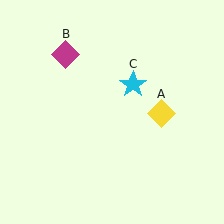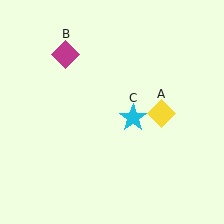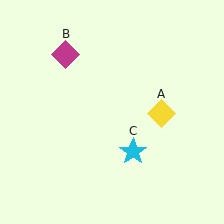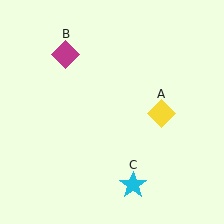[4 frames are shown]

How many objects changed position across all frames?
1 object changed position: cyan star (object C).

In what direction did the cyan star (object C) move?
The cyan star (object C) moved down.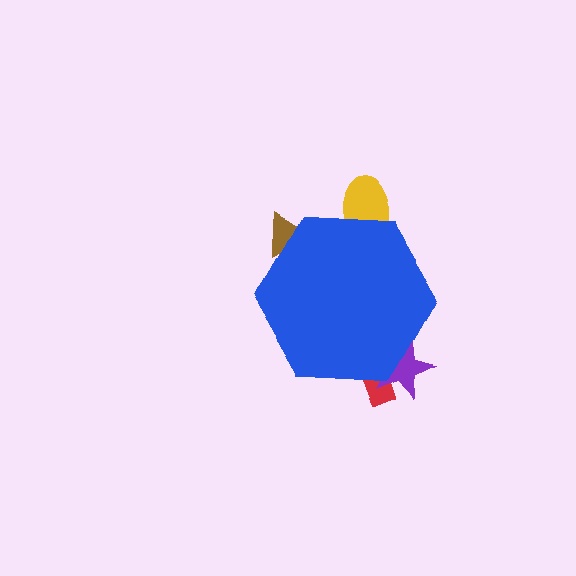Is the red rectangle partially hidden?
Yes, the red rectangle is partially hidden behind the blue hexagon.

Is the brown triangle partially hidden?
Yes, the brown triangle is partially hidden behind the blue hexagon.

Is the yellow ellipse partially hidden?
Yes, the yellow ellipse is partially hidden behind the blue hexagon.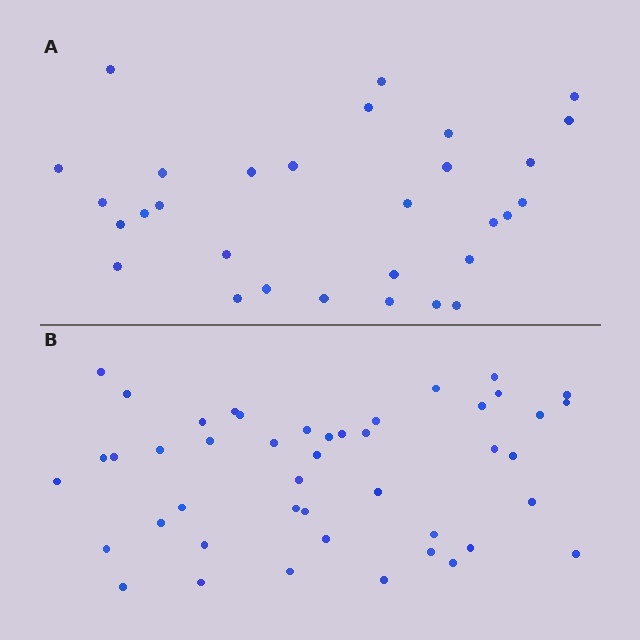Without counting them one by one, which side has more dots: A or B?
Region B (the bottom region) has more dots.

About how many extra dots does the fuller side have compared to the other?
Region B has approximately 15 more dots than region A.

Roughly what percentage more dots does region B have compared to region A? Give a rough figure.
About 50% more.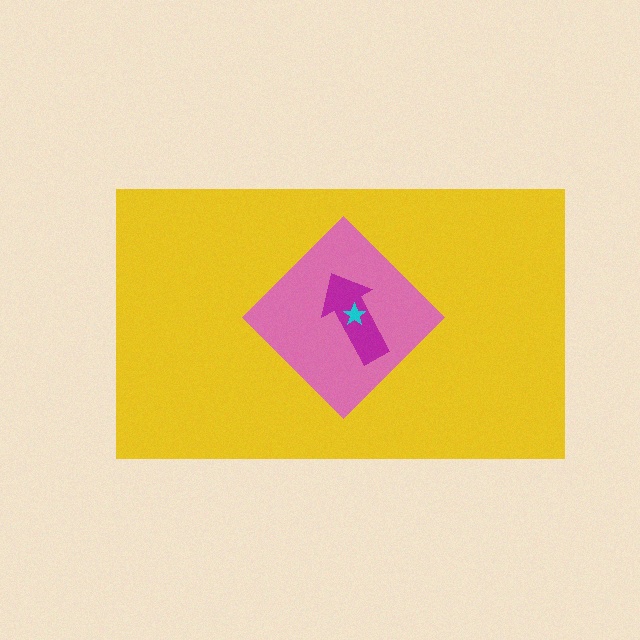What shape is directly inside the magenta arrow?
The cyan star.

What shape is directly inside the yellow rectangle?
The pink diamond.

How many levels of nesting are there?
4.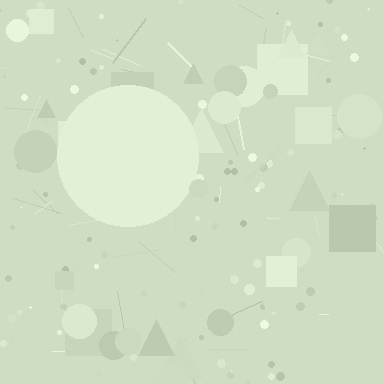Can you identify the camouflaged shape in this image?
The camouflaged shape is a circle.